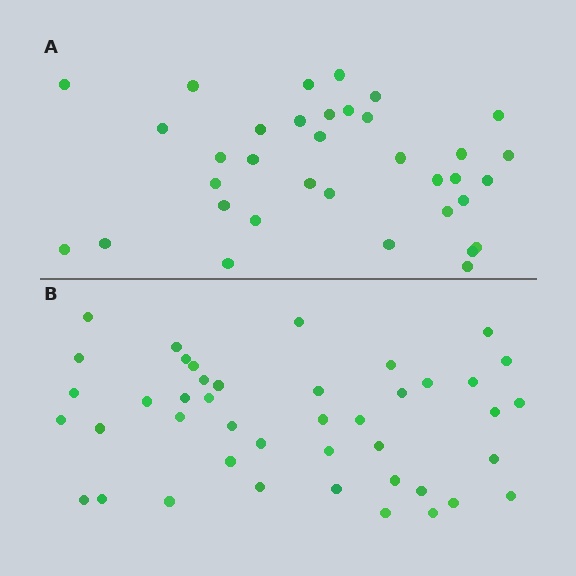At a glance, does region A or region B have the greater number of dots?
Region B (the bottom region) has more dots.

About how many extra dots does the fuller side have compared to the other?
Region B has roughly 8 or so more dots than region A.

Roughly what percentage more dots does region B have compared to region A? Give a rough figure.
About 25% more.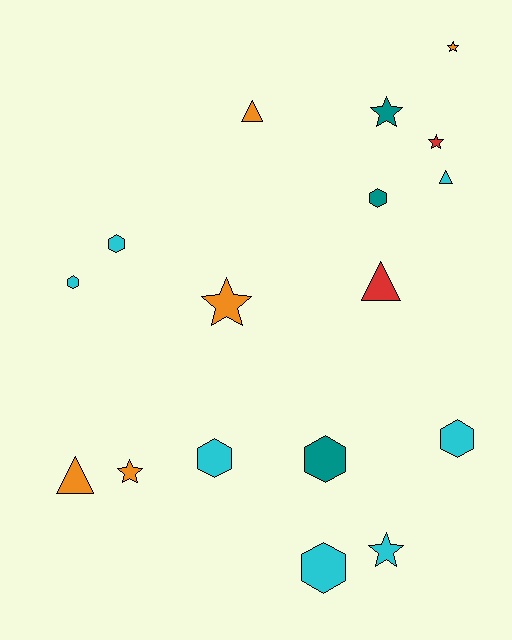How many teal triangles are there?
There are no teal triangles.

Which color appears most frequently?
Cyan, with 7 objects.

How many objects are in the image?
There are 17 objects.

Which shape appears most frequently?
Hexagon, with 7 objects.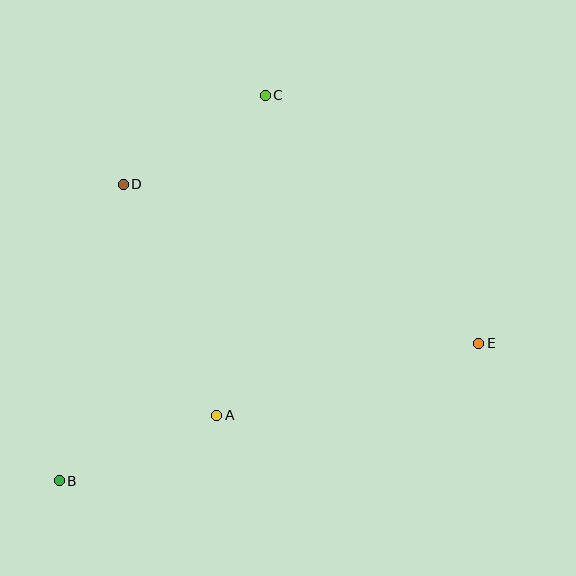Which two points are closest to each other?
Points C and D are closest to each other.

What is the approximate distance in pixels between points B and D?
The distance between B and D is approximately 303 pixels.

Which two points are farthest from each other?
Points B and E are farthest from each other.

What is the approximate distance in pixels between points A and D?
The distance between A and D is approximately 249 pixels.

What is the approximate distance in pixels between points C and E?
The distance between C and E is approximately 327 pixels.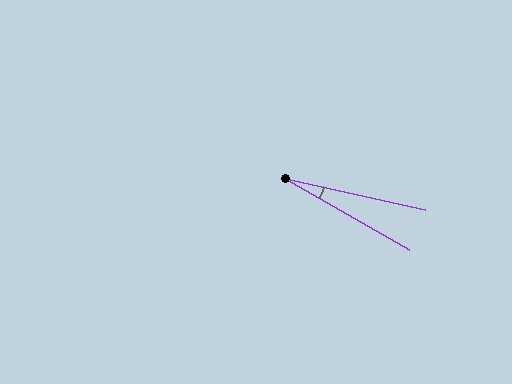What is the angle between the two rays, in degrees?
Approximately 17 degrees.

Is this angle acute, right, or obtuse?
It is acute.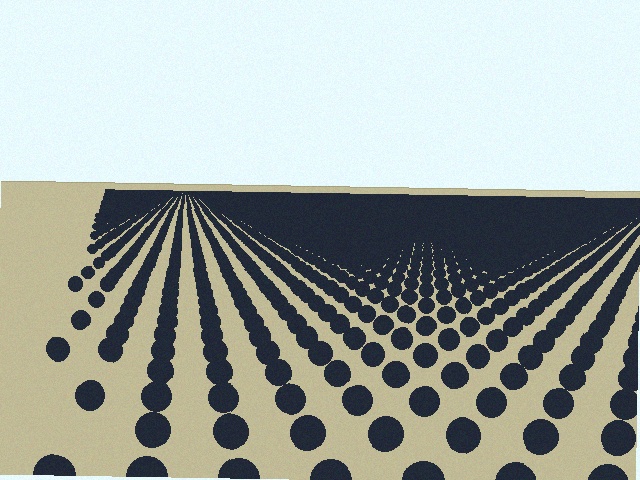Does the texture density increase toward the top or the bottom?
Density increases toward the top.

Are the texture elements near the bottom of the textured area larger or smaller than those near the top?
Larger. Near the bottom, elements are closer to the viewer and appear at a bigger on-screen size.